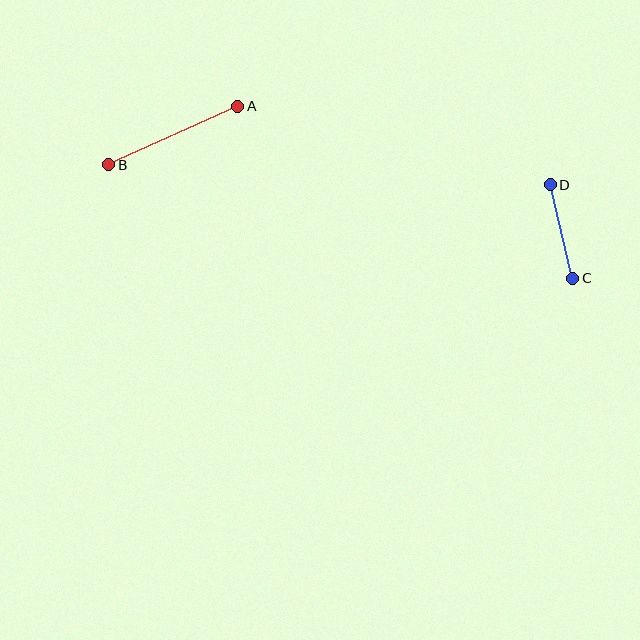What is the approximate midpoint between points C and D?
The midpoint is at approximately (561, 232) pixels.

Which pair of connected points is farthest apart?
Points A and B are farthest apart.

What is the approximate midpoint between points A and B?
The midpoint is at approximately (173, 136) pixels.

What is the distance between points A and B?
The distance is approximately 142 pixels.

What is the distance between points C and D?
The distance is approximately 96 pixels.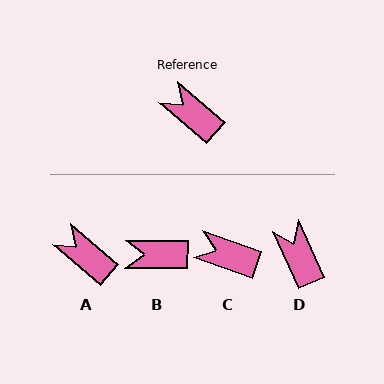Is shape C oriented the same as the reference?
No, it is off by about 22 degrees.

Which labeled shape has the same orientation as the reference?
A.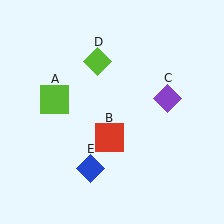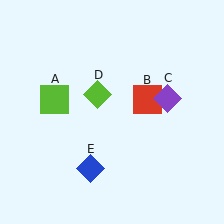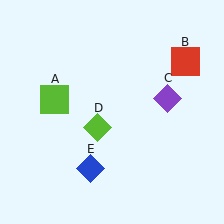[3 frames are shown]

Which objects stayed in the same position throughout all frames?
Lime square (object A) and purple diamond (object C) and blue diamond (object E) remained stationary.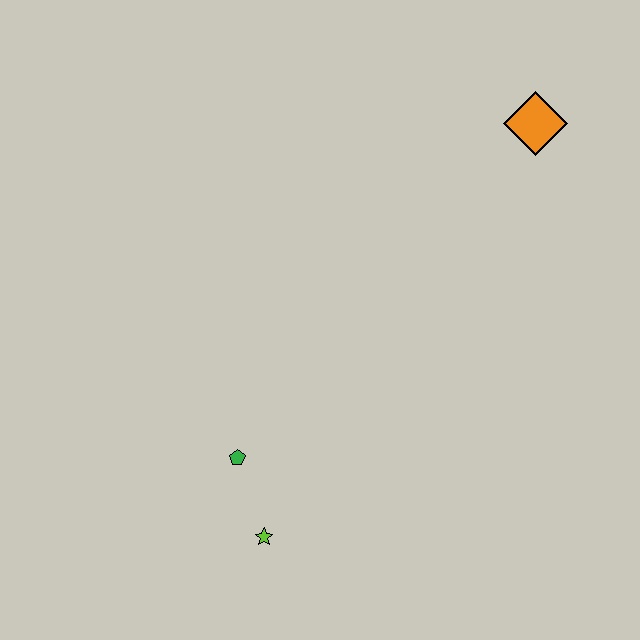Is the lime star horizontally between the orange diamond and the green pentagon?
Yes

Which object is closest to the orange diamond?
The green pentagon is closest to the orange diamond.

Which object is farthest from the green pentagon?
The orange diamond is farthest from the green pentagon.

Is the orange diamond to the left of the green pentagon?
No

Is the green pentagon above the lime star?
Yes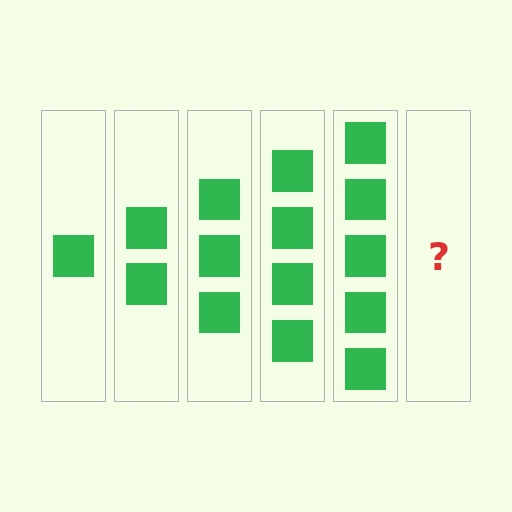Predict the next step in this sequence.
The next step is 6 squares.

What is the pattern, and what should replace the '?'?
The pattern is that each step adds one more square. The '?' should be 6 squares.